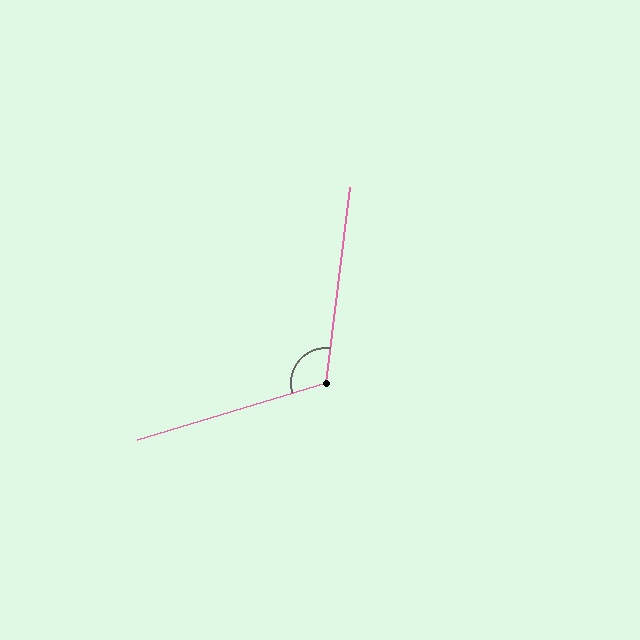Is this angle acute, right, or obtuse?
It is obtuse.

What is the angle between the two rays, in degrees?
Approximately 114 degrees.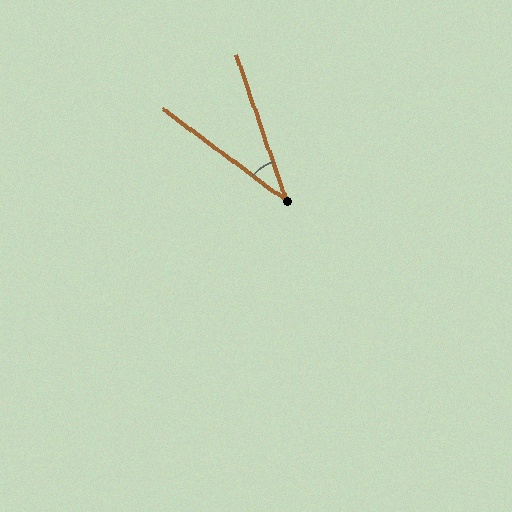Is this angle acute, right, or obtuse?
It is acute.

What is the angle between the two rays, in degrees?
Approximately 34 degrees.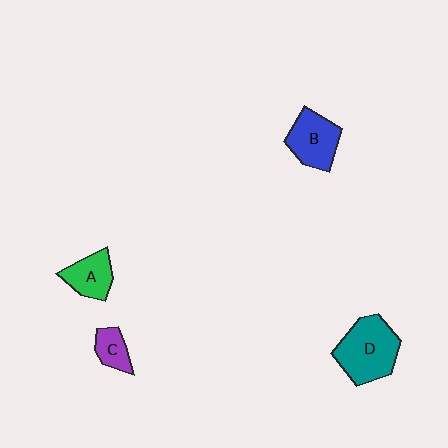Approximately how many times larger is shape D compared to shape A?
Approximately 1.8 times.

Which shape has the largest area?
Shape D (teal).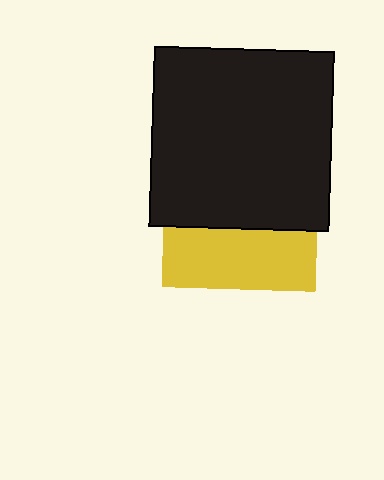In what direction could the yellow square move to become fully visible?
The yellow square could move down. That would shift it out from behind the black square entirely.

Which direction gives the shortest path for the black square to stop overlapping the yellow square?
Moving up gives the shortest separation.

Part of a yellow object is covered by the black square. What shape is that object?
It is a square.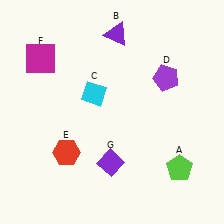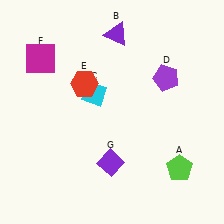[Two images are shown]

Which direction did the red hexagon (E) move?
The red hexagon (E) moved up.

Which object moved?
The red hexagon (E) moved up.